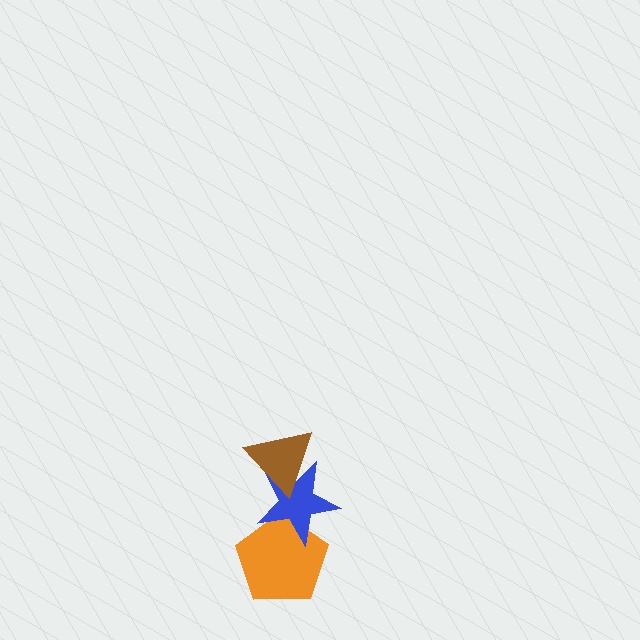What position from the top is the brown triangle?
The brown triangle is 1st from the top.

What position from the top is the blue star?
The blue star is 2nd from the top.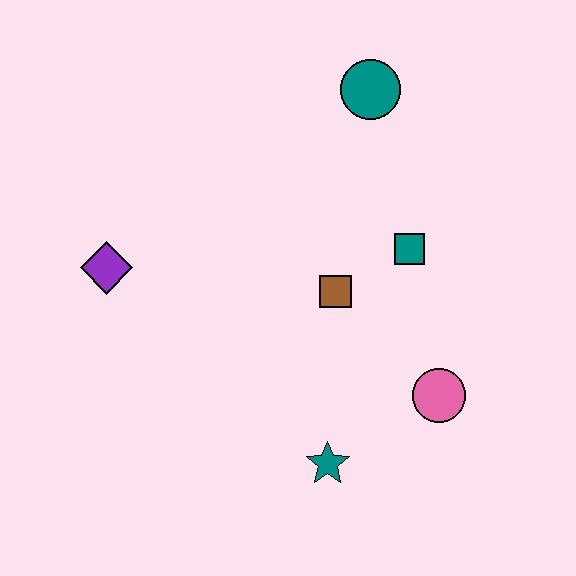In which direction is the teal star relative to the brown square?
The teal star is below the brown square.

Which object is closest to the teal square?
The brown square is closest to the teal square.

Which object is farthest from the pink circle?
The purple diamond is farthest from the pink circle.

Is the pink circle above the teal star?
Yes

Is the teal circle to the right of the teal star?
Yes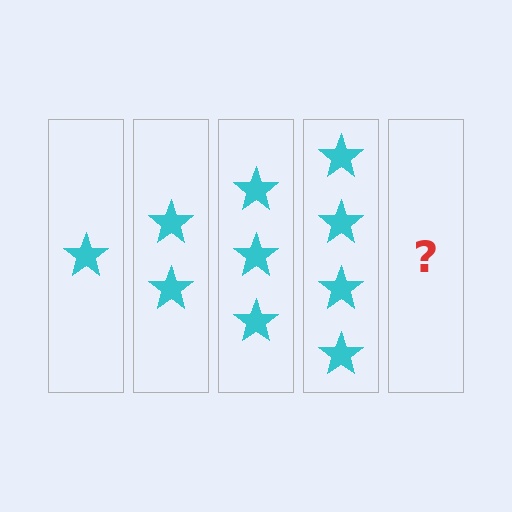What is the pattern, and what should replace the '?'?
The pattern is that each step adds one more star. The '?' should be 5 stars.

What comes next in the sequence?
The next element should be 5 stars.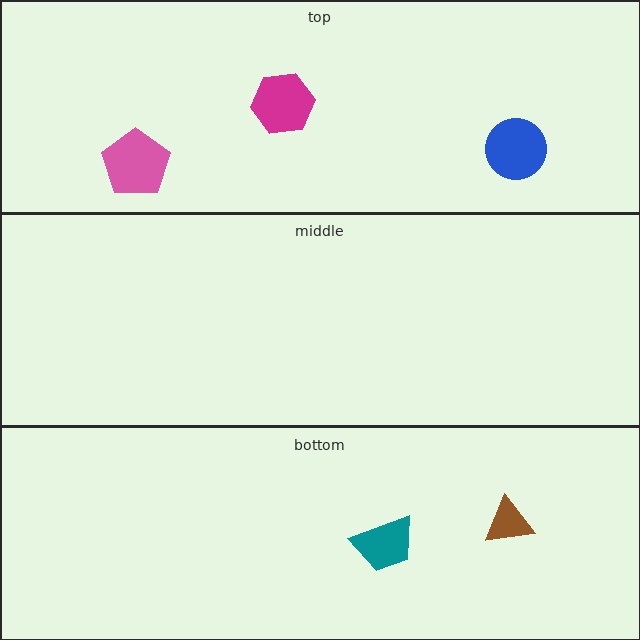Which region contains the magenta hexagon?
The top region.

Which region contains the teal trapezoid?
The bottom region.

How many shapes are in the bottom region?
2.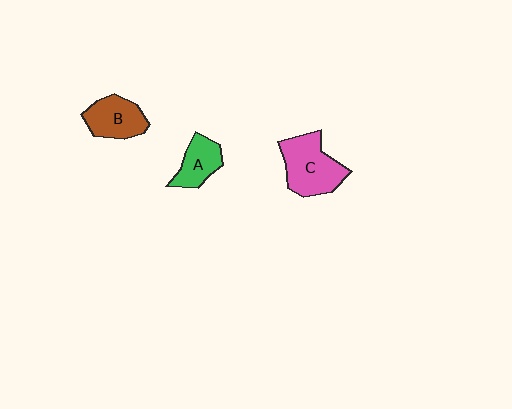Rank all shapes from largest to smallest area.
From largest to smallest: C (pink), B (brown), A (green).